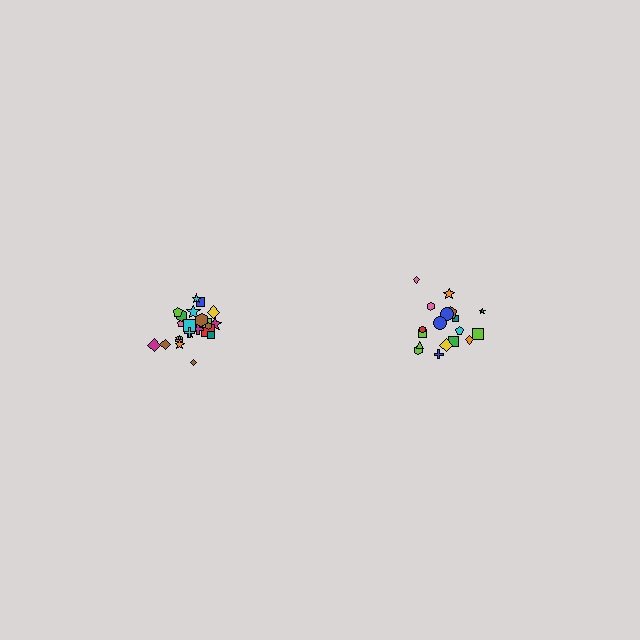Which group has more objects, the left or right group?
The left group.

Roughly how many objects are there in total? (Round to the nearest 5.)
Roughly 45 objects in total.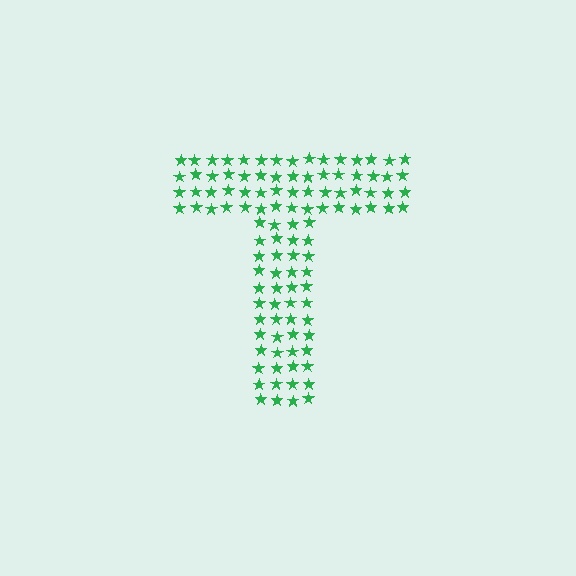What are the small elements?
The small elements are stars.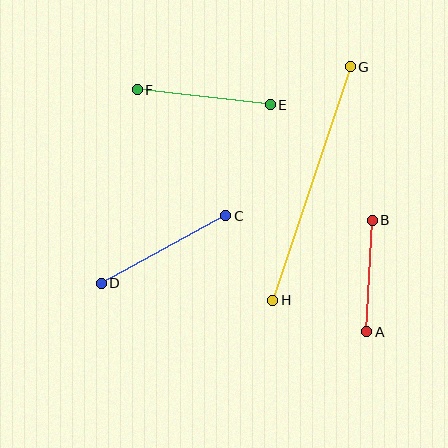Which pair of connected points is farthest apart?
Points G and H are farthest apart.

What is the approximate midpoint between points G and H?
The midpoint is at approximately (311, 184) pixels.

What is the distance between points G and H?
The distance is approximately 246 pixels.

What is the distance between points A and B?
The distance is approximately 112 pixels.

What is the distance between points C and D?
The distance is approximately 142 pixels.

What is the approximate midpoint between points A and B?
The midpoint is at approximately (369, 276) pixels.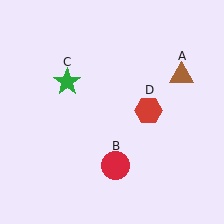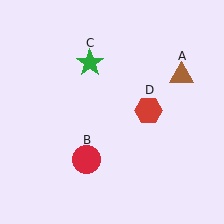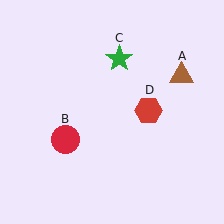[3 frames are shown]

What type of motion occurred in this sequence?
The red circle (object B), green star (object C) rotated clockwise around the center of the scene.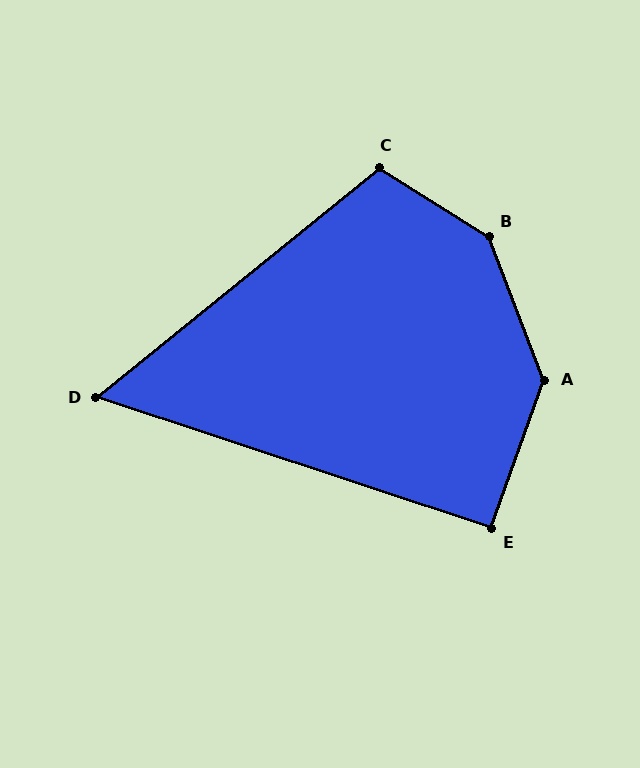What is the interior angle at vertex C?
Approximately 109 degrees (obtuse).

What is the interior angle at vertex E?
Approximately 91 degrees (approximately right).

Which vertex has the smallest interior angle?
D, at approximately 57 degrees.